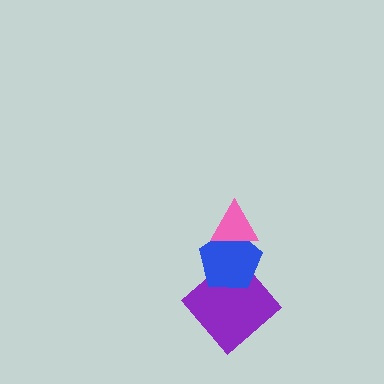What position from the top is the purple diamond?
The purple diamond is 3rd from the top.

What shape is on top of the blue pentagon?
The pink triangle is on top of the blue pentagon.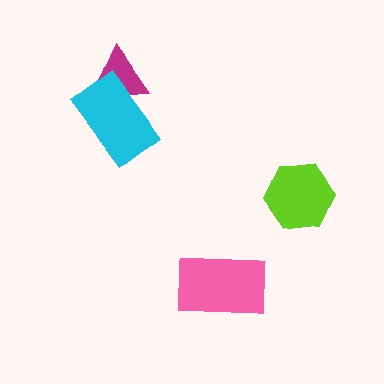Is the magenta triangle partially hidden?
Yes, it is partially covered by another shape.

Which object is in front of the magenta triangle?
The cyan rectangle is in front of the magenta triangle.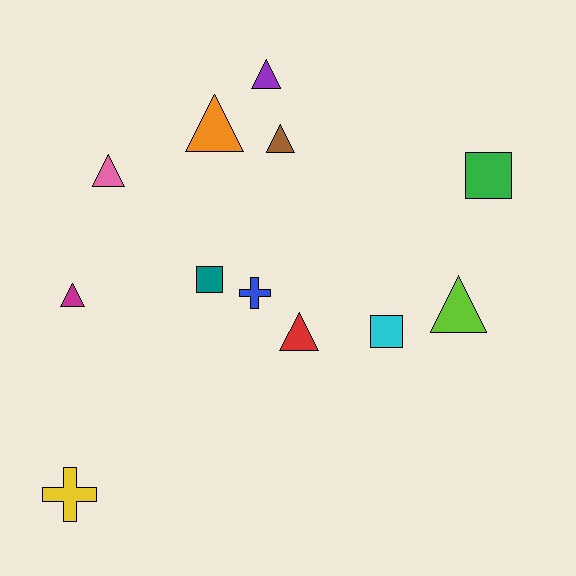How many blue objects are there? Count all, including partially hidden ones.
There is 1 blue object.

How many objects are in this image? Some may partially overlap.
There are 12 objects.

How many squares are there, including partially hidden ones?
There are 3 squares.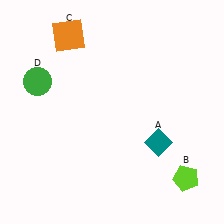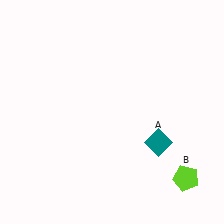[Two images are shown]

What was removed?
The green circle (D), the orange square (C) were removed in Image 2.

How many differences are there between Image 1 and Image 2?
There are 2 differences between the two images.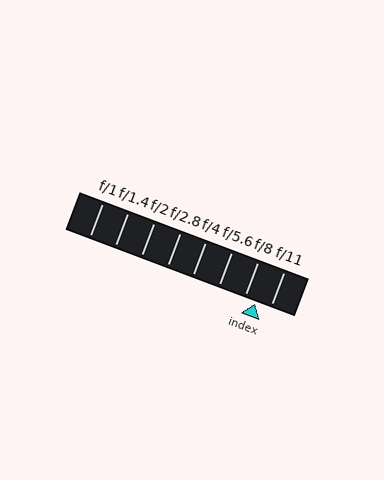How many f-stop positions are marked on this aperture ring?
There are 8 f-stop positions marked.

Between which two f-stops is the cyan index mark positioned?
The index mark is between f/8 and f/11.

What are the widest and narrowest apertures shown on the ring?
The widest aperture shown is f/1 and the narrowest is f/11.